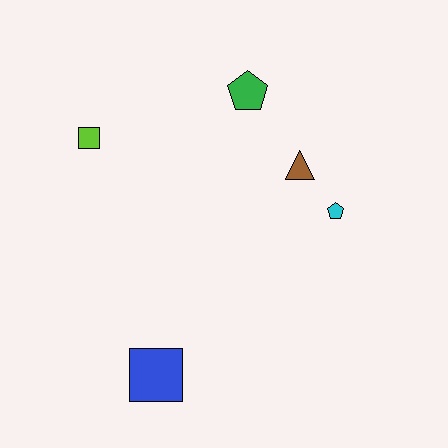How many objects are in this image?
There are 5 objects.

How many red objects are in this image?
There are no red objects.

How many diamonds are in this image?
There are no diamonds.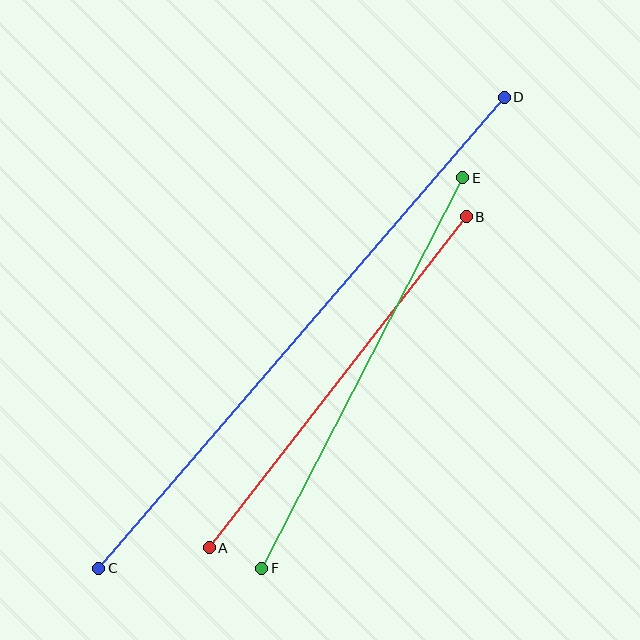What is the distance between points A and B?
The distance is approximately 419 pixels.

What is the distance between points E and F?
The distance is approximately 439 pixels.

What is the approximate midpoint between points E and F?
The midpoint is at approximately (362, 373) pixels.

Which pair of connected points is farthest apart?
Points C and D are farthest apart.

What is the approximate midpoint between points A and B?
The midpoint is at approximately (338, 382) pixels.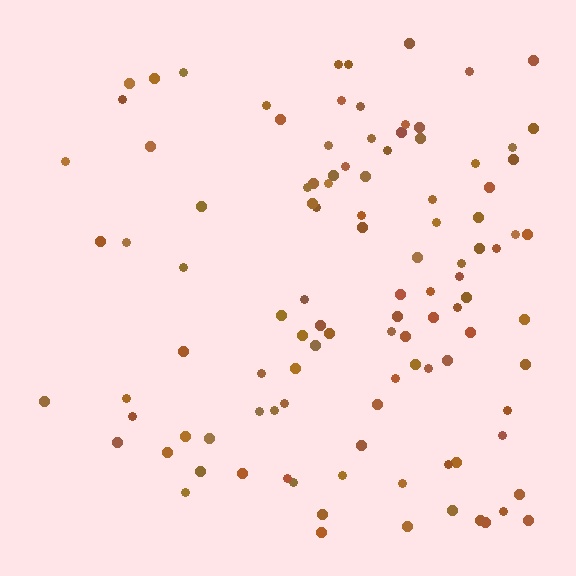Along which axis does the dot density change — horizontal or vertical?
Horizontal.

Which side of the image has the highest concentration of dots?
The right.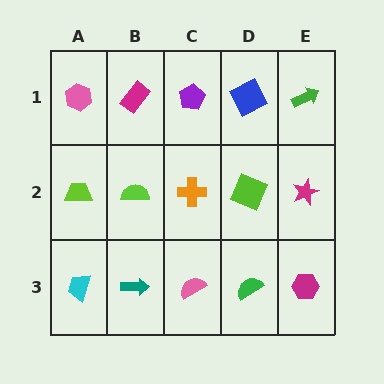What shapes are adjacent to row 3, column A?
A lime trapezoid (row 2, column A), a teal arrow (row 3, column B).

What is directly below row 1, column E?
A magenta star.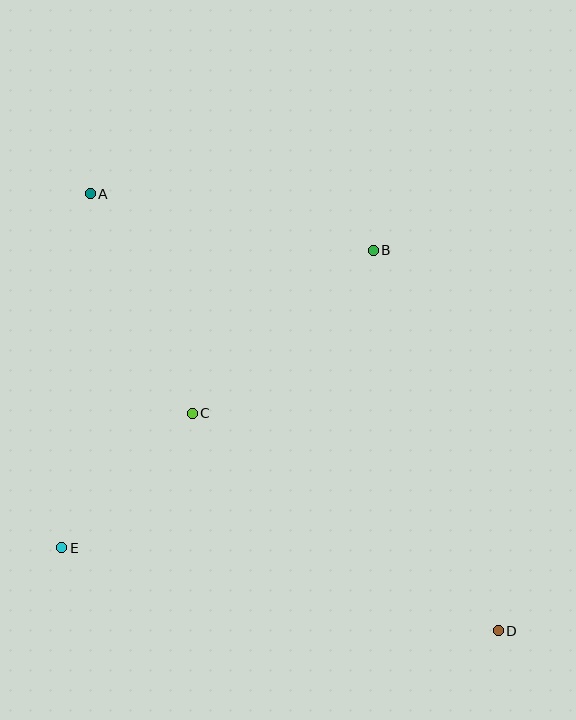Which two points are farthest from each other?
Points A and D are farthest from each other.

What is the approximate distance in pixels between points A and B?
The distance between A and B is approximately 289 pixels.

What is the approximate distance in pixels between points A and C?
The distance between A and C is approximately 242 pixels.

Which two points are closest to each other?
Points C and E are closest to each other.